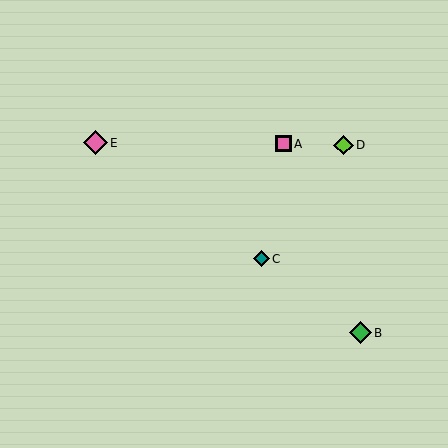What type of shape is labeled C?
Shape C is a teal diamond.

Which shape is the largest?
The pink diamond (labeled E) is the largest.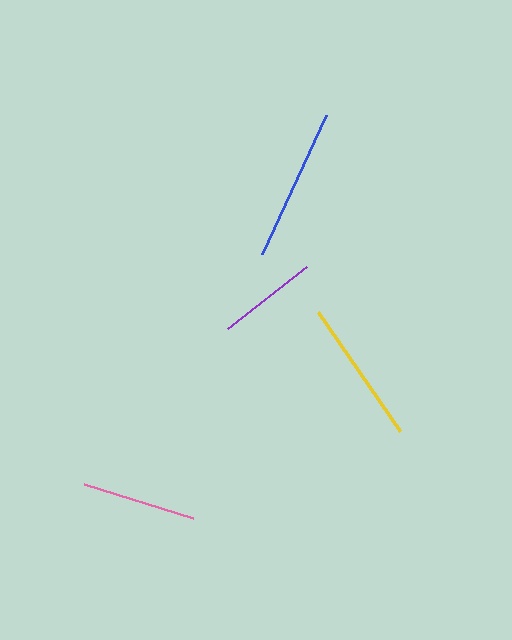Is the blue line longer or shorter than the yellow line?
The blue line is longer than the yellow line.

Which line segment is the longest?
The blue line is the longest at approximately 152 pixels.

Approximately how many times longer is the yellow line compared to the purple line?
The yellow line is approximately 1.4 times the length of the purple line.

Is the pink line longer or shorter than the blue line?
The blue line is longer than the pink line.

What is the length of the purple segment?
The purple segment is approximately 100 pixels long.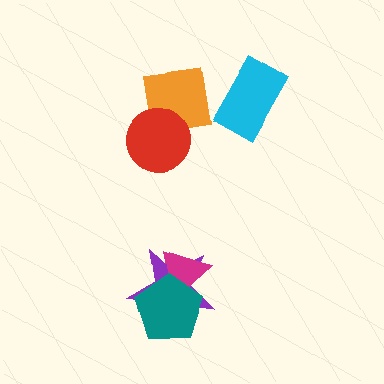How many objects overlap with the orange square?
1 object overlaps with the orange square.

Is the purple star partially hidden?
Yes, it is partially covered by another shape.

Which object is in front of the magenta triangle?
The teal pentagon is in front of the magenta triangle.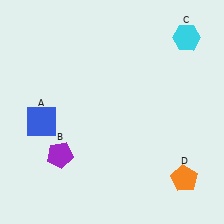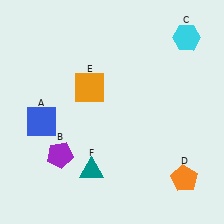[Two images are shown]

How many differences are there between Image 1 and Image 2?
There are 2 differences between the two images.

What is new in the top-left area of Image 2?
An orange square (E) was added in the top-left area of Image 2.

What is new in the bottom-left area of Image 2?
A teal triangle (F) was added in the bottom-left area of Image 2.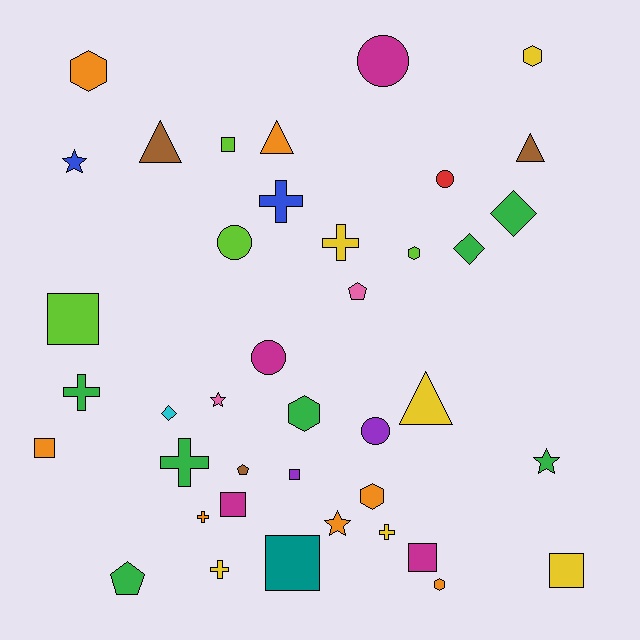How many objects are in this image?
There are 40 objects.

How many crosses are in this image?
There are 7 crosses.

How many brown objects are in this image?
There are 3 brown objects.